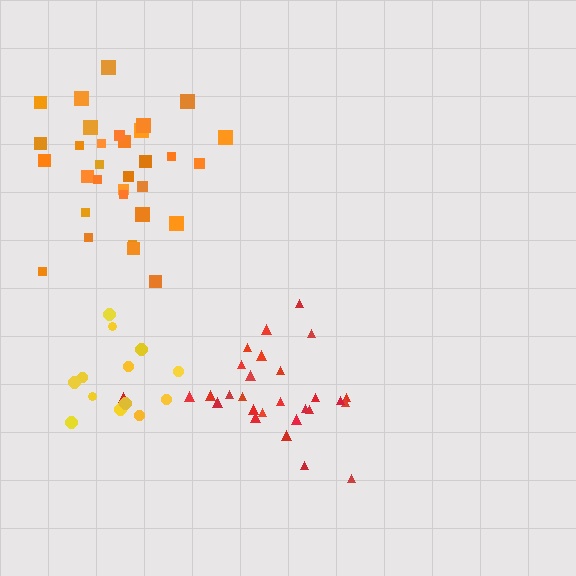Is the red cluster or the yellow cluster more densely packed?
Yellow.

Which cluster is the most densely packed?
Yellow.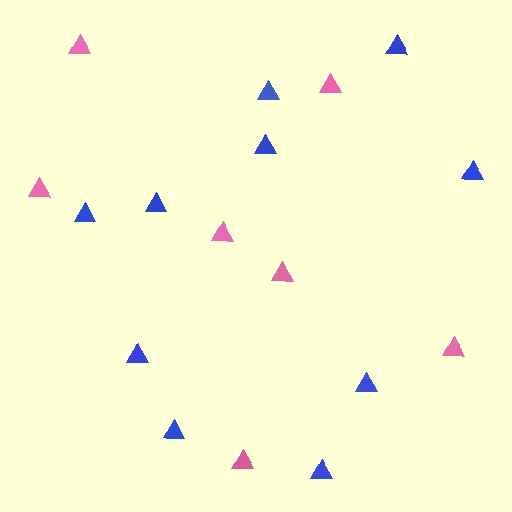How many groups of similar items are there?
There are 2 groups: one group of blue triangles (10) and one group of pink triangles (7).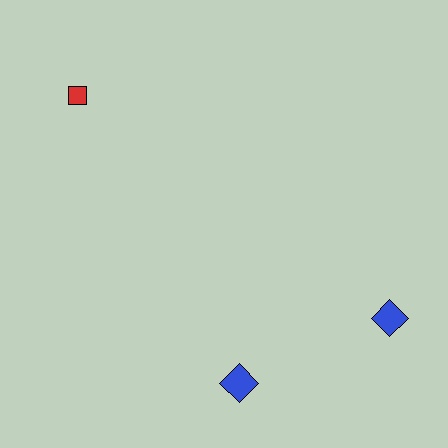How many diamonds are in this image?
There are 2 diamonds.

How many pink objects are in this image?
There are no pink objects.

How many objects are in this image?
There are 3 objects.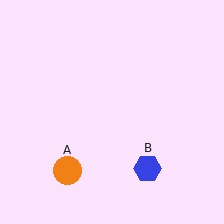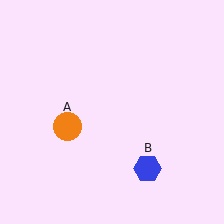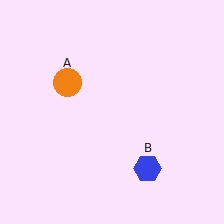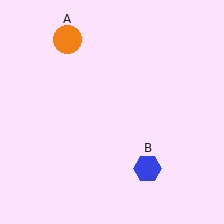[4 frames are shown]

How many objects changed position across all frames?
1 object changed position: orange circle (object A).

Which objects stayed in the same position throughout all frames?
Blue hexagon (object B) remained stationary.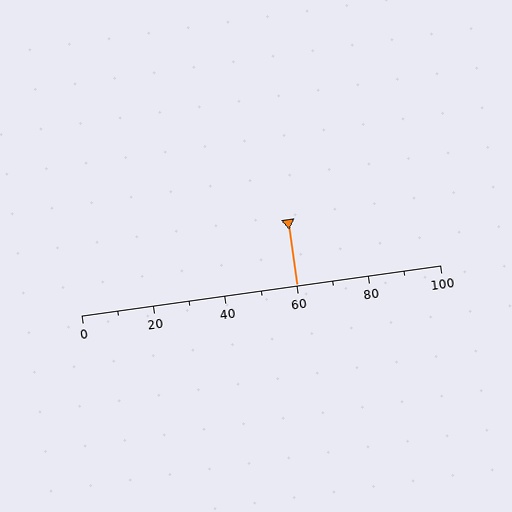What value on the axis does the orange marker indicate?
The marker indicates approximately 60.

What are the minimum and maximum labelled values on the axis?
The axis runs from 0 to 100.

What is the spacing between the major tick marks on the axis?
The major ticks are spaced 20 apart.